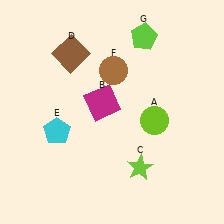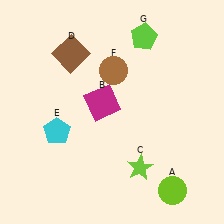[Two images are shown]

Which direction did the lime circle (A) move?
The lime circle (A) moved down.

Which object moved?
The lime circle (A) moved down.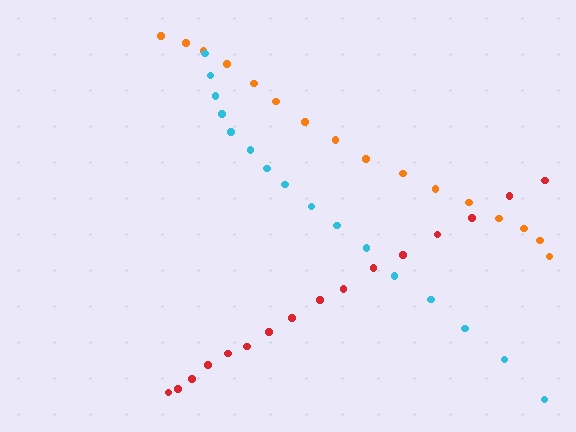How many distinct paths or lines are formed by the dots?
There are 3 distinct paths.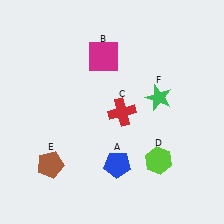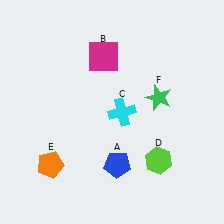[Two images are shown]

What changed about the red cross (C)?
In Image 1, C is red. In Image 2, it changed to cyan.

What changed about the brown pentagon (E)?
In Image 1, E is brown. In Image 2, it changed to orange.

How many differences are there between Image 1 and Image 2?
There are 2 differences between the two images.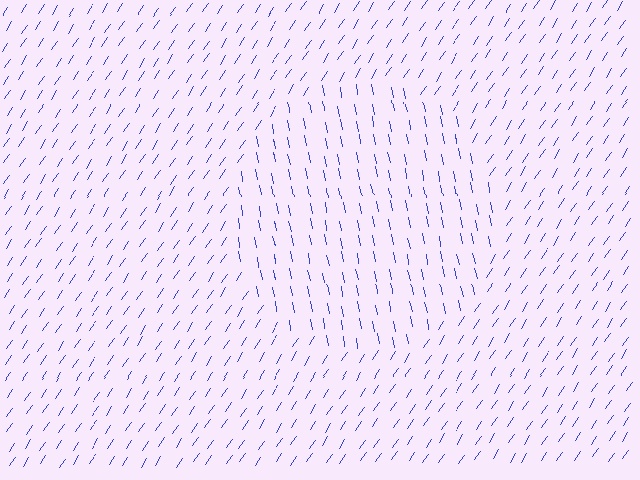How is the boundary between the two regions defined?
The boundary is defined purely by a change in line orientation (approximately 45 degrees difference). All lines are the same color and thickness.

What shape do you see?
I see a circle.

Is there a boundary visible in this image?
Yes, there is a texture boundary formed by a change in line orientation.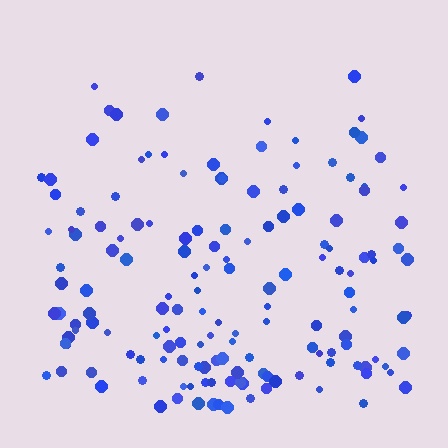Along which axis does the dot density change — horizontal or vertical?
Vertical.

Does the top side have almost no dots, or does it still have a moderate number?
Still a moderate number, just noticeably fewer than the bottom.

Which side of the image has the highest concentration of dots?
The bottom.